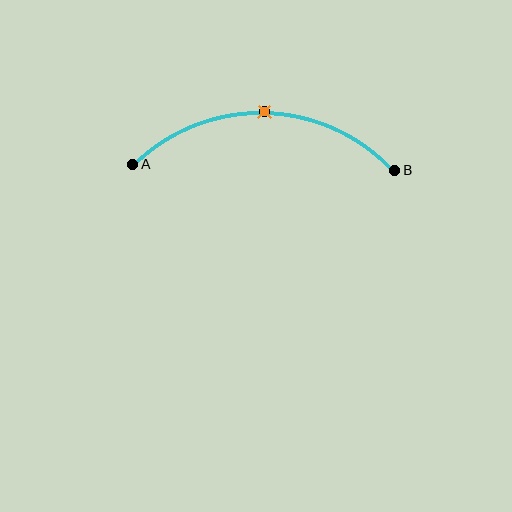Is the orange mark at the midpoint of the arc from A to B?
Yes. The orange mark lies on the arc at equal arc-length from both A and B — it is the arc midpoint.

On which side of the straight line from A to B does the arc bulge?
The arc bulges above the straight line connecting A and B.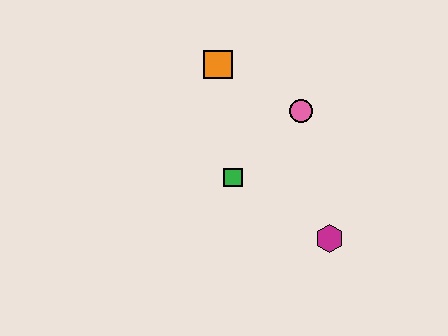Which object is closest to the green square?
The pink circle is closest to the green square.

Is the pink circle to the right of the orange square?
Yes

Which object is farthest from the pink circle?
The magenta hexagon is farthest from the pink circle.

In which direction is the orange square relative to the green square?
The orange square is above the green square.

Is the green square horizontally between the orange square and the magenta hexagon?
Yes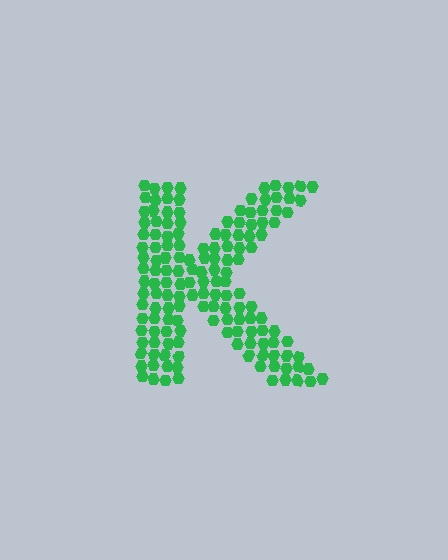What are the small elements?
The small elements are hexagons.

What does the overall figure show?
The overall figure shows the letter K.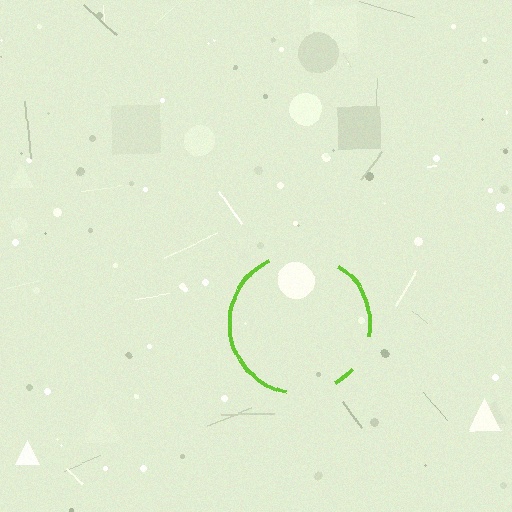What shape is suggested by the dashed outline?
The dashed outline suggests a circle.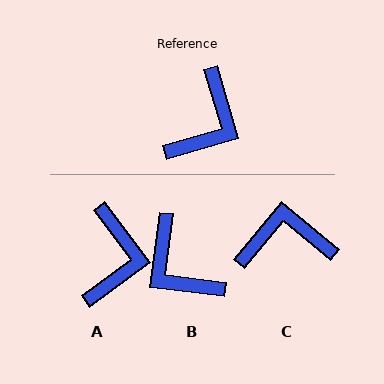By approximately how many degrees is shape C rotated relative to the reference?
Approximately 124 degrees counter-clockwise.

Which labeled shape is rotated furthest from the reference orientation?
C, about 124 degrees away.